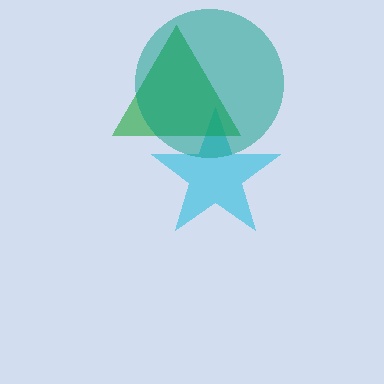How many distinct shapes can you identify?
There are 3 distinct shapes: a cyan star, a green triangle, a teal circle.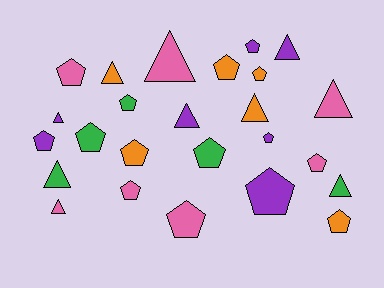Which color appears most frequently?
Purple, with 7 objects.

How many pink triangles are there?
There are 3 pink triangles.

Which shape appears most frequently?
Pentagon, with 15 objects.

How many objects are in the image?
There are 25 objects.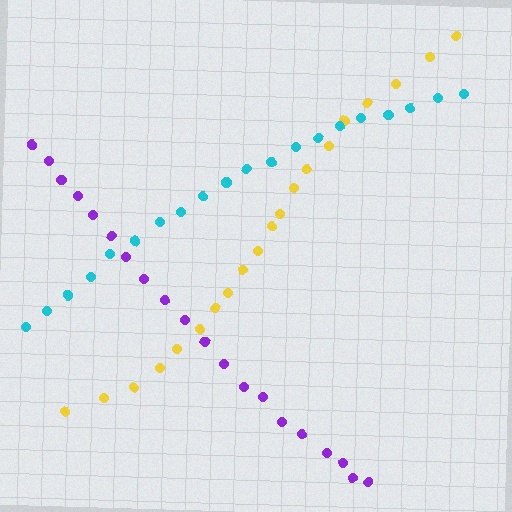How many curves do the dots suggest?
There are 3 distinct paths.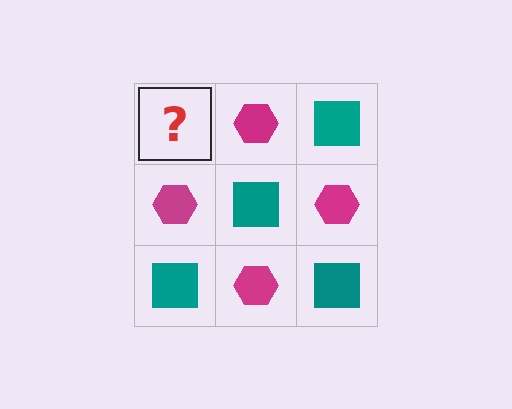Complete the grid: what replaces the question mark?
The question mark should be replaced with a teal square.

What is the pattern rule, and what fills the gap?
The rule is that it alternates teal square and magenta hexagon in a checkerboard pattern. The gap should be filled with a teal square.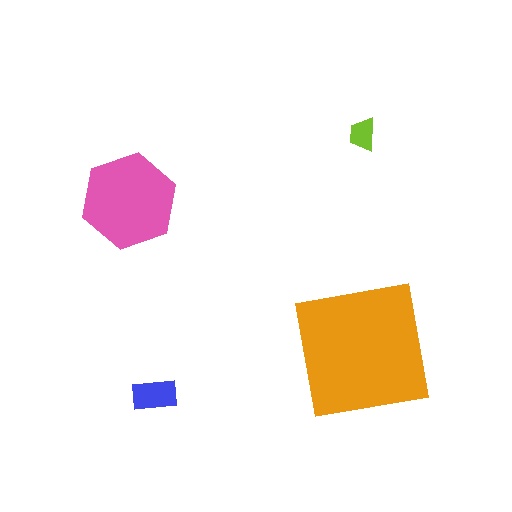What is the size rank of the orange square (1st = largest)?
1st.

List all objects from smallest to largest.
The lime trapezoid, the blue rectangle, the pink hexagon, the orange square.